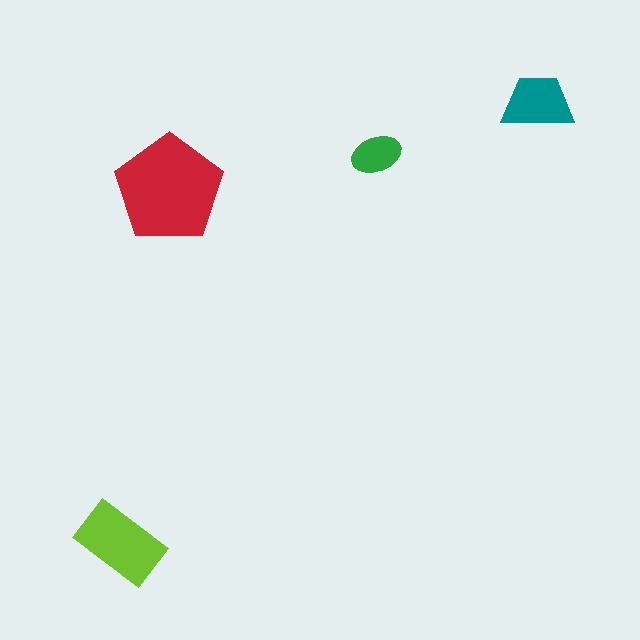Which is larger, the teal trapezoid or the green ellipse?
The teal trapezoid.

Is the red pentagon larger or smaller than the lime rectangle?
Larger.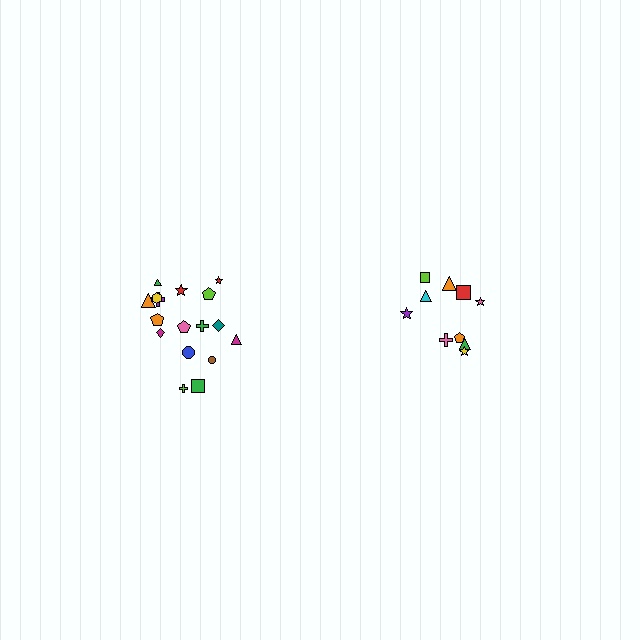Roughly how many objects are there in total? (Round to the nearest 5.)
Roughly 30 objects in total.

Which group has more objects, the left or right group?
The left group.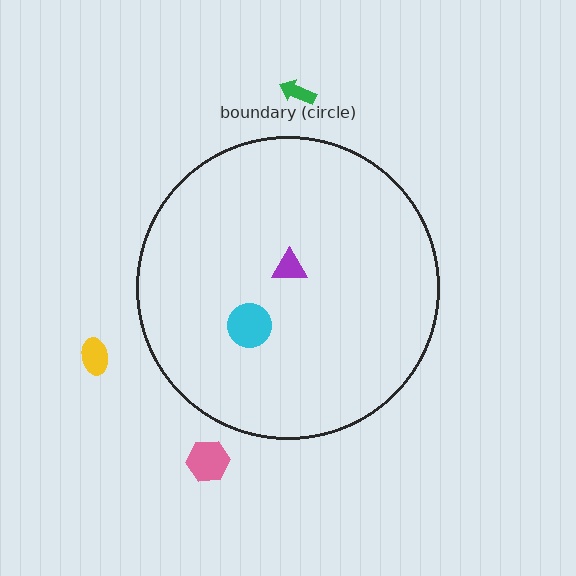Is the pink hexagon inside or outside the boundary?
Outside.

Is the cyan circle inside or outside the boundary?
Inside.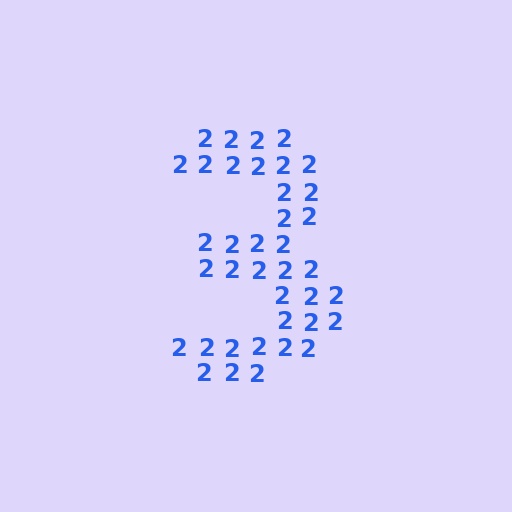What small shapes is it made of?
It is made of small digit 2's.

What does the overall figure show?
The overall figure shows the digit 3.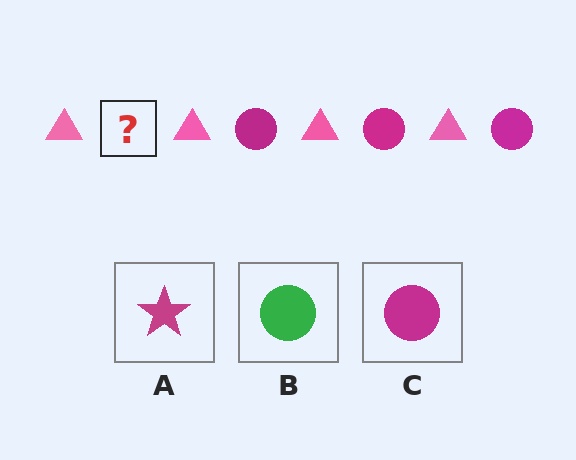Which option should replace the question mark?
Option C.